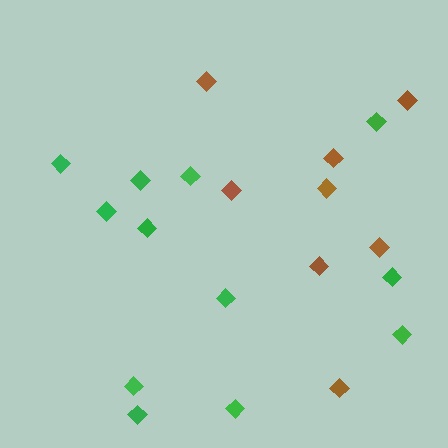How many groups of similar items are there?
There are 2 groups: one group of brown diamonds (8) and one group of green diamonds (12).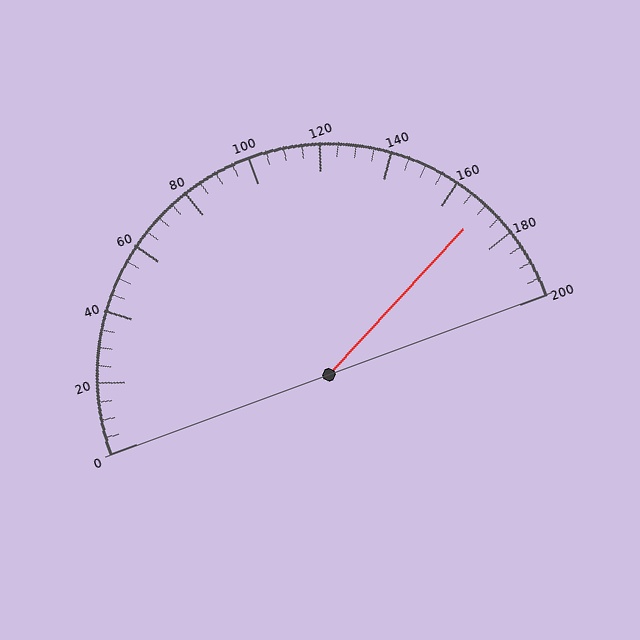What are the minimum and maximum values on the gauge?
The gauge ranges from 0 to 200.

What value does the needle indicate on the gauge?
The needle indicates approximately 170.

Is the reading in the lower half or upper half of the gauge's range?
The reading is in the upper half of the range (0 to 200).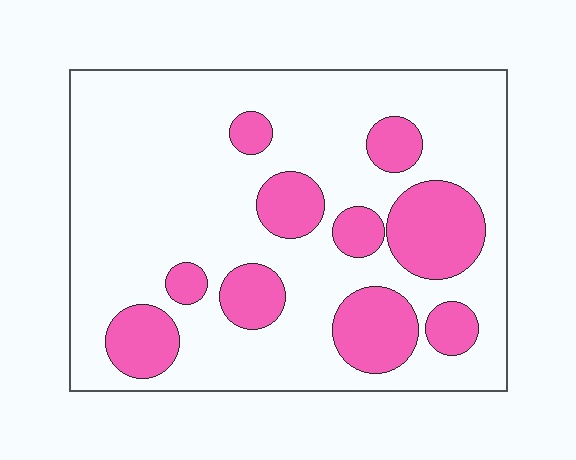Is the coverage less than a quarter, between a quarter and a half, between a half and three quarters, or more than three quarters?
Between a quarter and a half.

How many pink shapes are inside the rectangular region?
10.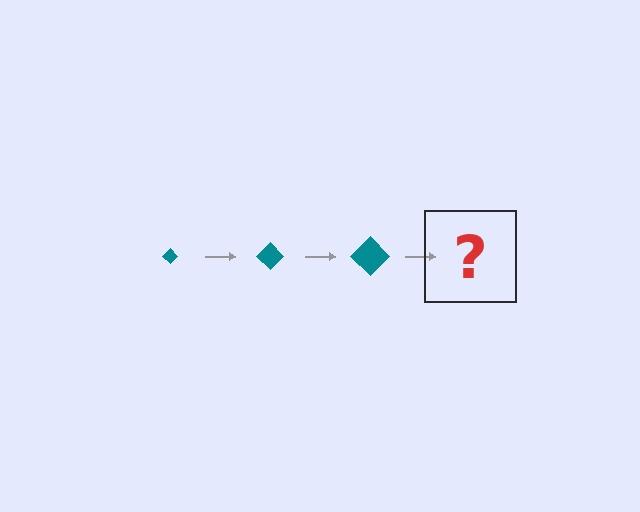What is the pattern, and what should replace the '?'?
The pattern is that the diamond gets progressively larger each step. The '?' should be a teal diamond, larger than the previous one.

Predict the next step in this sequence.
The next step is a teal diamond, larger than the previous one.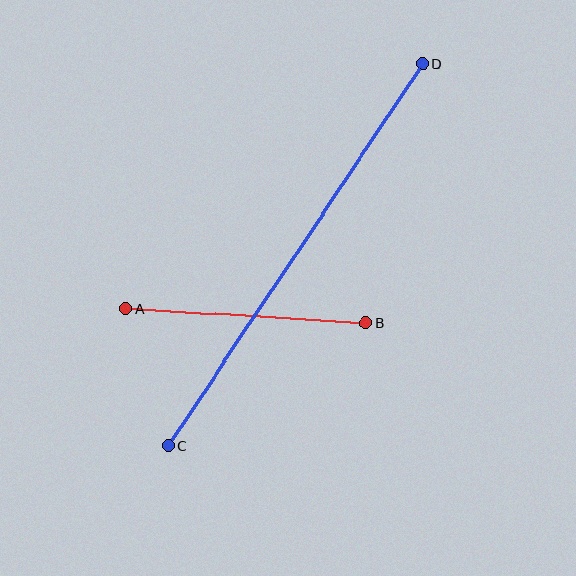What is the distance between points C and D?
The distance is approximately 459 pixels.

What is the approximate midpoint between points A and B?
The midpoint is at approximately (246, 316) pixels.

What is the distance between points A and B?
The distance is approximately 241 pixels.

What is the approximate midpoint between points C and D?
The midpoint is at approximately (295, 255) pixels.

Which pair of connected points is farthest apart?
Points C and D are farthest apart.